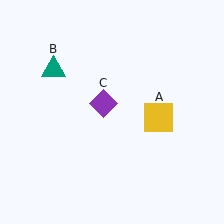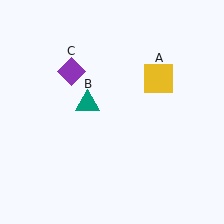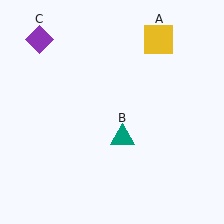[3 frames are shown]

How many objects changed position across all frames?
3 objects changed position: yellow square (object A), teal triangle (object B), purple diamond (object C).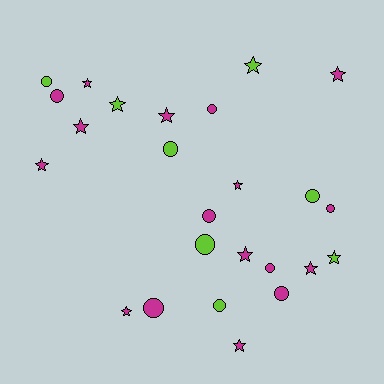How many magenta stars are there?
There are 10 magenta stars.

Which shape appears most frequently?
Star, with 13 objects.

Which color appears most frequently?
Magenta, with 17 objects.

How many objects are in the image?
There are 25 objects.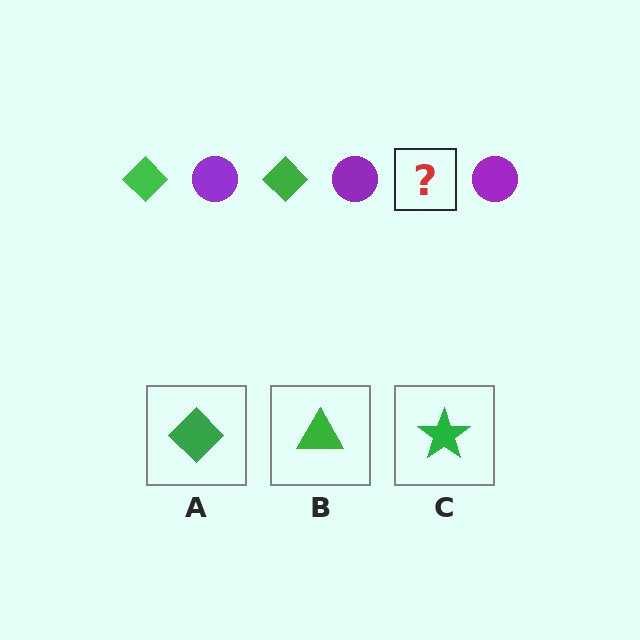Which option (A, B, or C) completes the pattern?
A.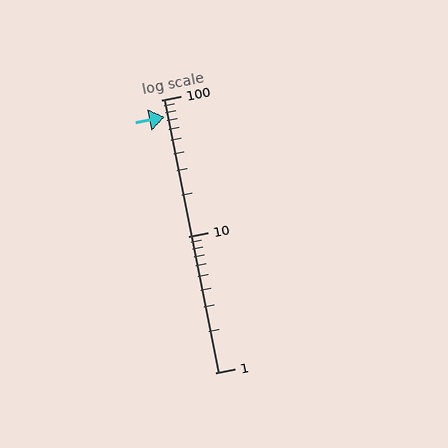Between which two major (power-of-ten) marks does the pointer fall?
The pointer is between 10 and 100.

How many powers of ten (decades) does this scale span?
The scale spans 2 decades, from 1 to 100.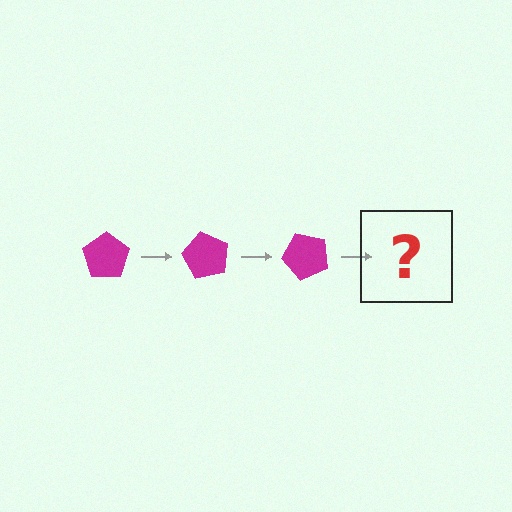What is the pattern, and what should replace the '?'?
The pattern is that the pentagon rotates 60 degrees each step. The '?' should be a magenta pentagon rotated 180 degrees.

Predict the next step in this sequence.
The next step is a magenta pentagon rotated 180 degrees.